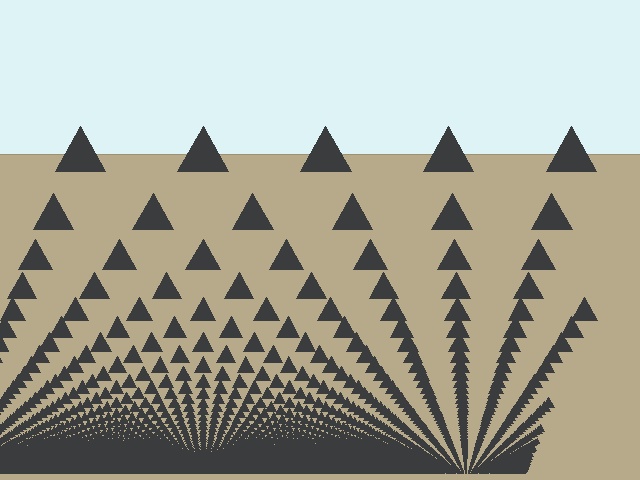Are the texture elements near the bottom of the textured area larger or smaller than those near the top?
Smaller. The gradient is inverted — elements near the bottom are smaller and denser.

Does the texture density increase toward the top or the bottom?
Density increases toward the bottom.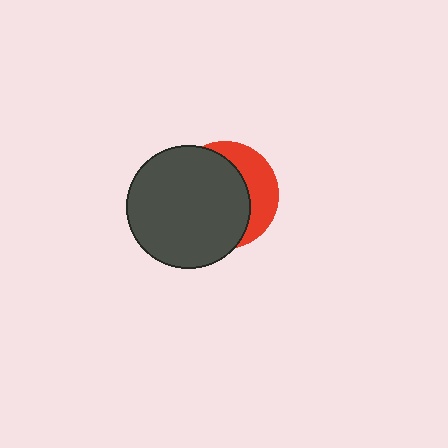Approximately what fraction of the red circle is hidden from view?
Roughly 67% of the red circle is hidden behind the dark gray circle.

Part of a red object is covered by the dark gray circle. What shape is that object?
It is a circle.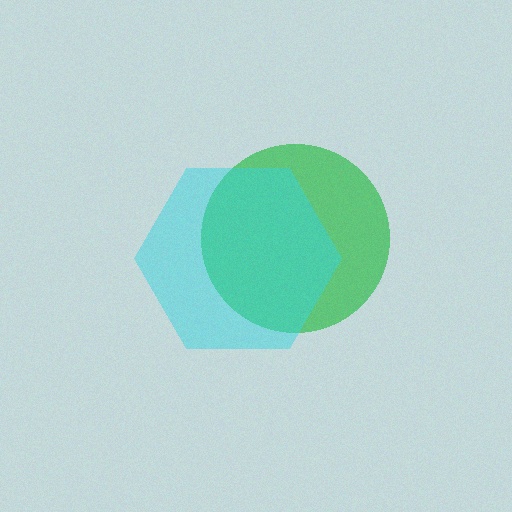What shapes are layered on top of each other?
The layered shapes are: a green circle, a cyan hexagon.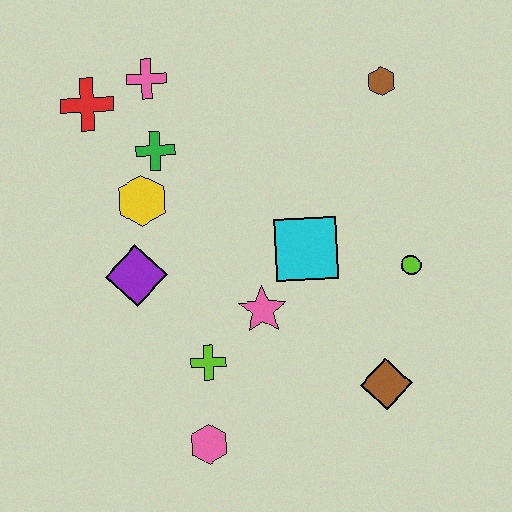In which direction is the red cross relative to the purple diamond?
The red cross is above the purple diamond.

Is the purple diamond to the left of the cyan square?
Yes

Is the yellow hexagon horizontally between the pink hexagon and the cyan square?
No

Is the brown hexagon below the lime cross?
No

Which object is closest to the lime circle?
The cyan square is closest to the lime circle.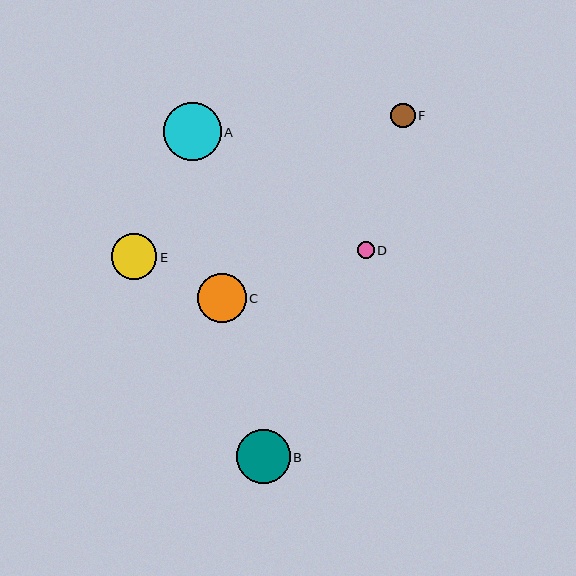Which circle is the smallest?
Circle D is the smallest with a size of approximately 17 pixels.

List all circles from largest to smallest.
From largest to smallest: A, B, C, E, F, D.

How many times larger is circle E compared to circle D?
Circle E is approximately 2.7 times the size of circle D.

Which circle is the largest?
Circle A is the largest with a size of approximately 58 pixels.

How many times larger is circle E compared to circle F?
Circle E is approximately 1.9 times the size of circle F.